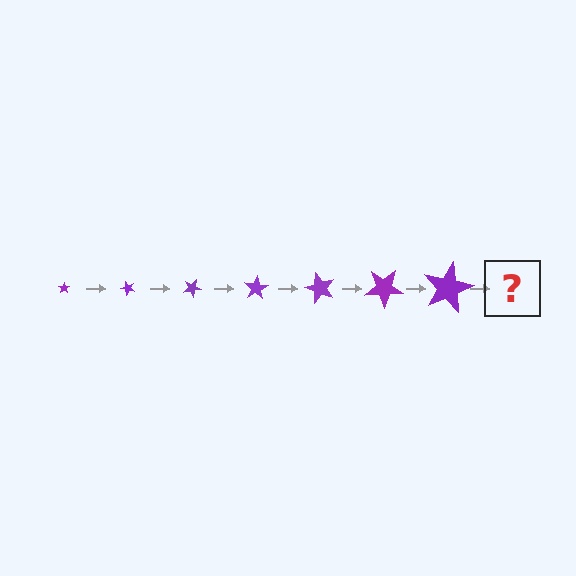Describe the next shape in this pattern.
It should be a star, larger than the previous one and rotated 350 degrees from the start.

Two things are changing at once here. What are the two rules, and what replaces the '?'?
The two rules are that the star grows larger each step and it rotates 50 degrees each step. The '?' should be a star, larger than the previous one and rotated 350 degrees from the start.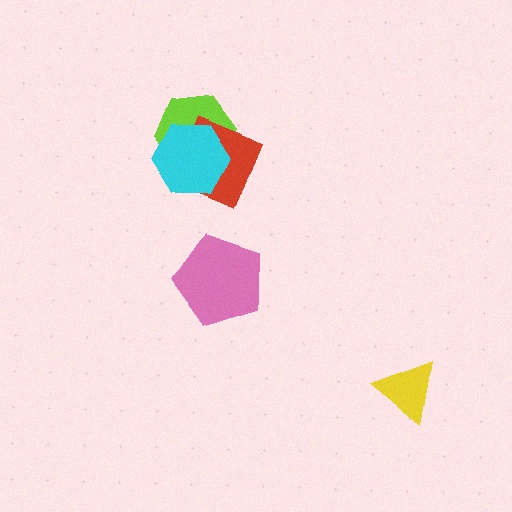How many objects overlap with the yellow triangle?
0 objects overlap with the yellow triangle.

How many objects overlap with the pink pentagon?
0 objects overlap with the pink pentagon.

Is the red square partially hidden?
Yes, it is partially covered by another shape.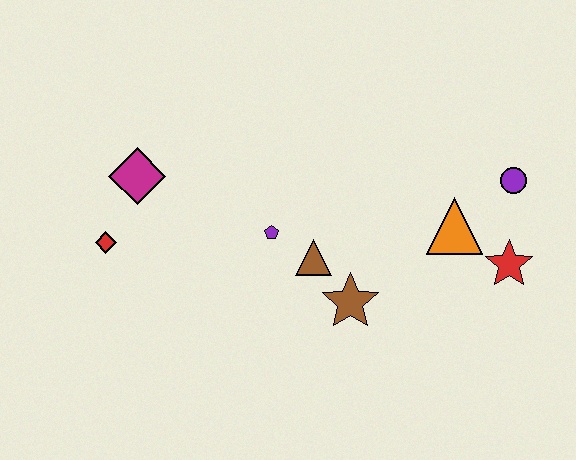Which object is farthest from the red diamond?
The purple circle is farthest from the red diamond.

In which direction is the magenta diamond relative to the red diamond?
The magenta diamond is above the red diamond.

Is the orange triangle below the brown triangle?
No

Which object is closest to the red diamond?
The magenta diamond is closest to the red diamond.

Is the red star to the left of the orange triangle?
No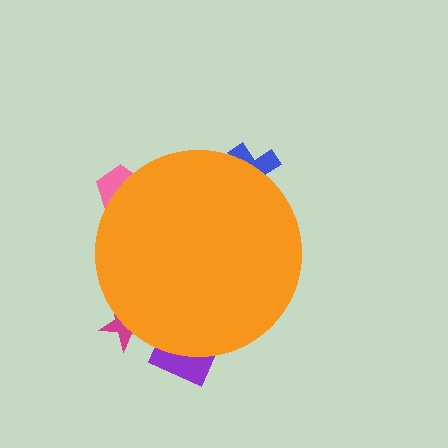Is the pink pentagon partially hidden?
Yes, the pink pentagon is partially hidden behind the orange circle.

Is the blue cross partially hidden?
Yes, the blue cross is partially hidden behind the orange circle.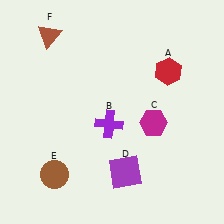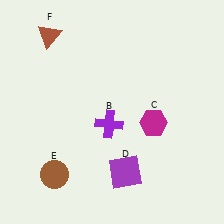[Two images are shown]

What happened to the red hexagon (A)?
The red hexagon (A) was removed in Image 2. It was in the top-right area of Image 1.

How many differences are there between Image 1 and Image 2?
There is 1 difference between the two images.